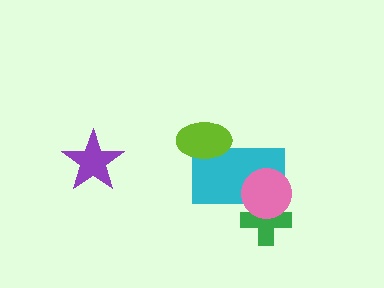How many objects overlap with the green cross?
2 objects overlap with the green cross.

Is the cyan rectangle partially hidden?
Yes, it is partially covered by another shape.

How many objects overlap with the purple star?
0 objects overlap with the purple star.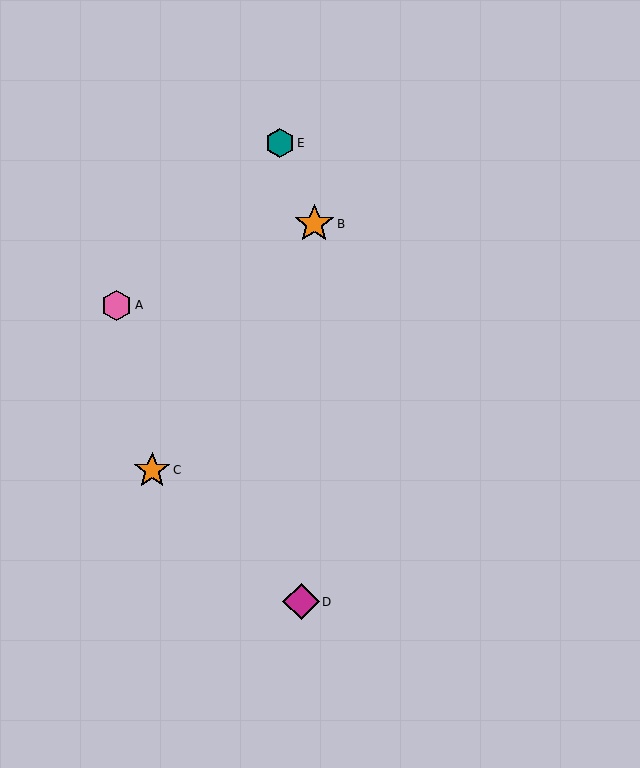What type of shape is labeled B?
Shape B is an orange star.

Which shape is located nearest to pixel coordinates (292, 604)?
The magenta diamond (labeled D) at (301, 602) is nearest to that location.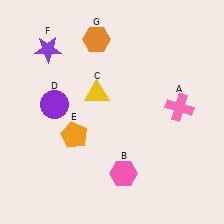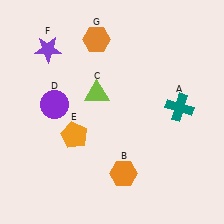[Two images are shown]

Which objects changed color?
A changed from pink to teal. B changed from pink to orange. C changed from yellow to lime.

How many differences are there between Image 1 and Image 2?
There are 3 differences between the two images.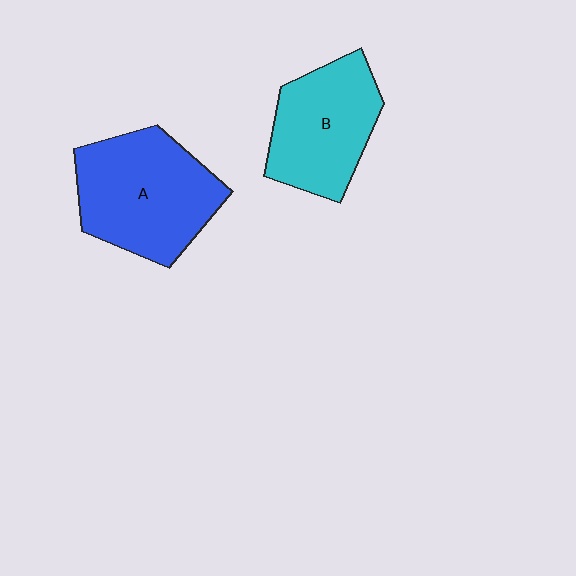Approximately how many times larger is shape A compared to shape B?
Approximately 1.2 times.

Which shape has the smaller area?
Shape B (cyan).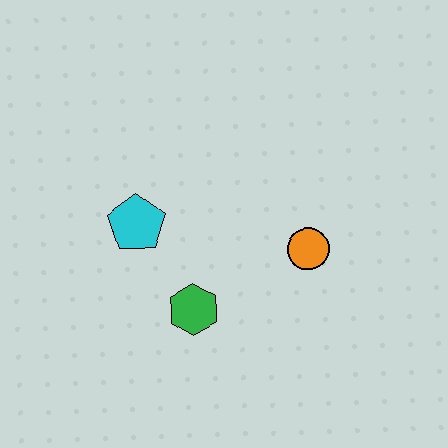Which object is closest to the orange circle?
The green hexagon is closest to the orange circle.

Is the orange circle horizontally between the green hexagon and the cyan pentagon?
No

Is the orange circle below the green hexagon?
No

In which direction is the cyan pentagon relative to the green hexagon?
The cyan pentagon is above the green hexagon.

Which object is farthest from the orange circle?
The cyan pentagon is farthest from the orange circle.